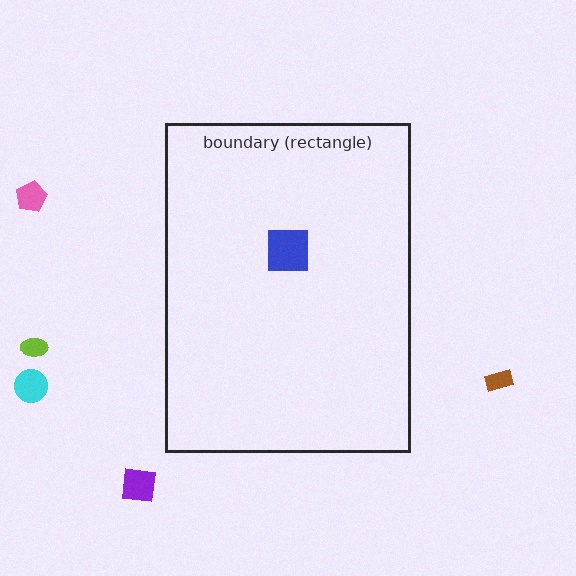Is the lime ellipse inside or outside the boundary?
Outside.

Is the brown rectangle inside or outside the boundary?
Outside.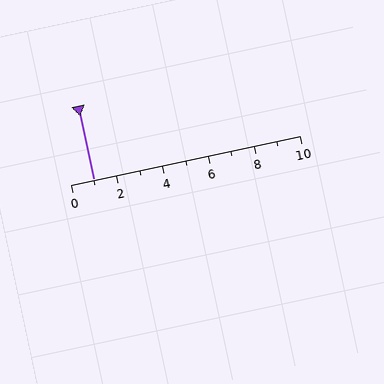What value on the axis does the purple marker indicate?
The marker indicates approximately 1.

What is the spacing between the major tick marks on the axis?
The major ticks are spaced 2 apart.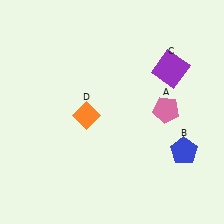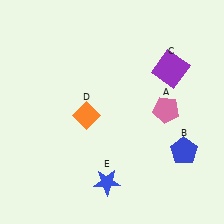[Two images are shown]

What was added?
A blue star (E) was added in Image 2.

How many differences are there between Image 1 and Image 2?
There is 1 difference between the two images.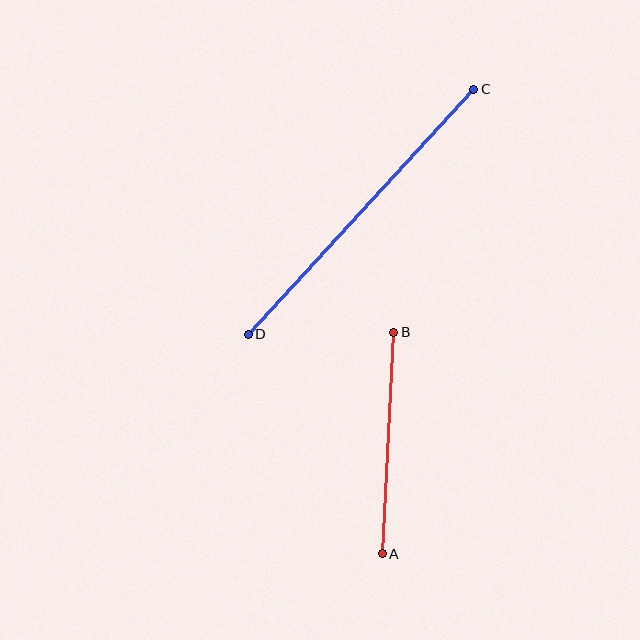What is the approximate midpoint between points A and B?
The midpoint is at approximately (388, 443) pixels.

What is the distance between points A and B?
The distance is approximately 222 pixels.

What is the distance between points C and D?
The distance is approximately 333 pixels.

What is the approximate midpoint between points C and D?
The midpoint is at approximately (361, 212) pixels.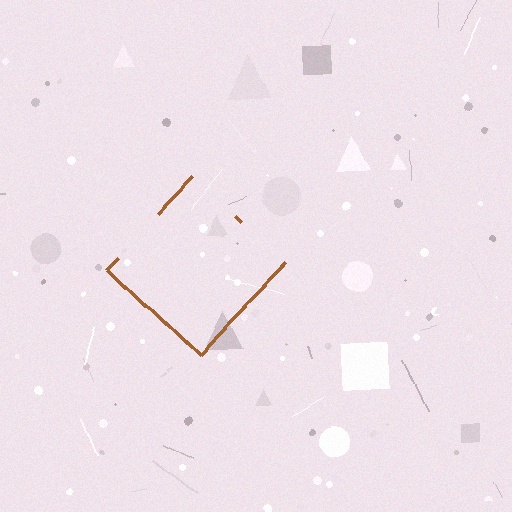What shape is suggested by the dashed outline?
The dashed outline suggests a diamond.